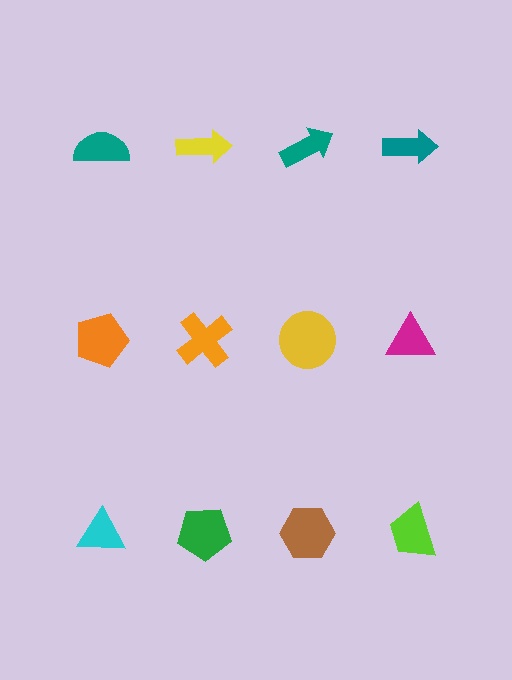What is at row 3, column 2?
A green pentagon.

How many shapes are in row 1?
4 shapes.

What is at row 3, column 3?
A brown hexagon.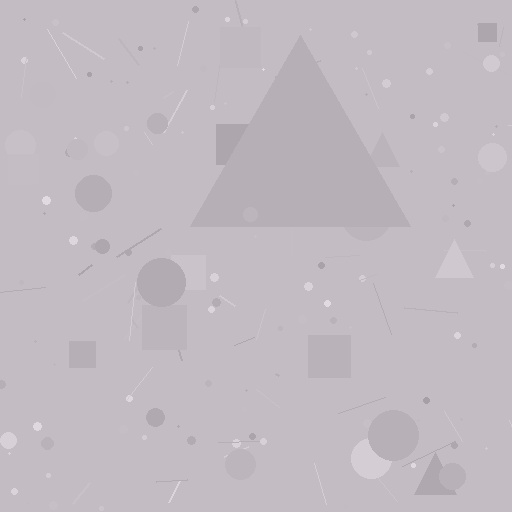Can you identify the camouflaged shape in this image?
The camouflaged shape is a triangle.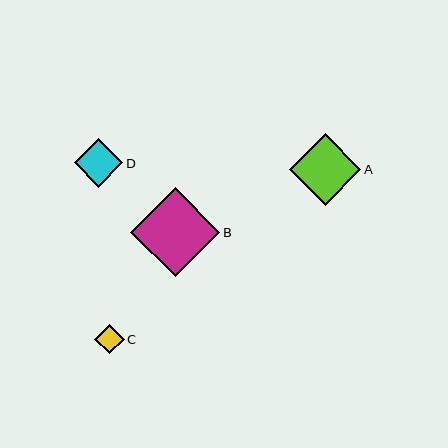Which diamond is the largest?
Diamond B is the largest with a size of approximately 89 pixels.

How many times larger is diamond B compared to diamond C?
Diamond B is approximately 3.0 times the size of diamond C.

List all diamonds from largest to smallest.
From largest to smallest: B, A, D, C.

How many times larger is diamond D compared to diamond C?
Diamond D is approximately 1.6 times the size of diamond C.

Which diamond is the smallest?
Diamond C is the smallest with a size of approximately 29 pixels.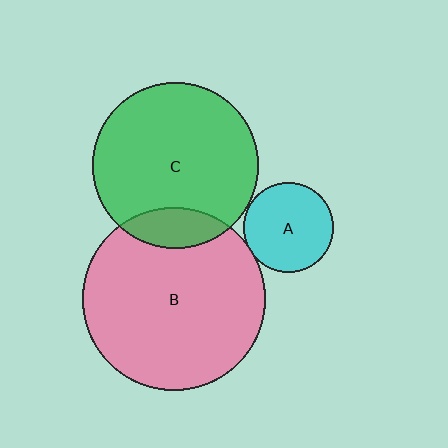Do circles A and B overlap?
Yes.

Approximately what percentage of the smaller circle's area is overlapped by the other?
Approximately 5%.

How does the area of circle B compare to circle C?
Approximately 1.2 times.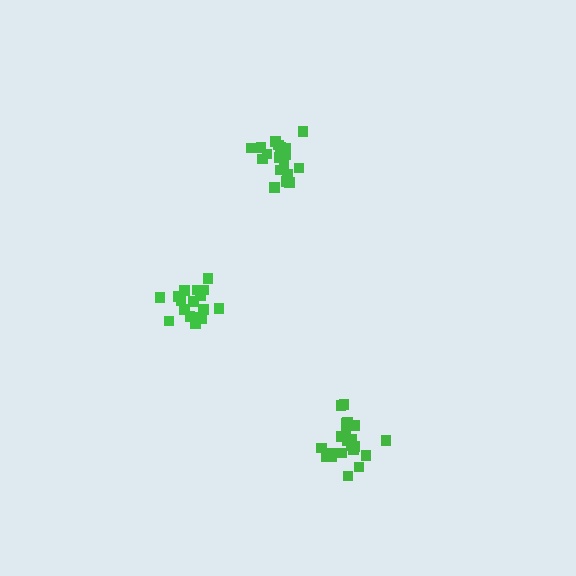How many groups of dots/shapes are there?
There are 3 groups.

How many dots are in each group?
Group 1: 18 dots, Group 2: 19 dots, Group 3: 21 dots (58 total).